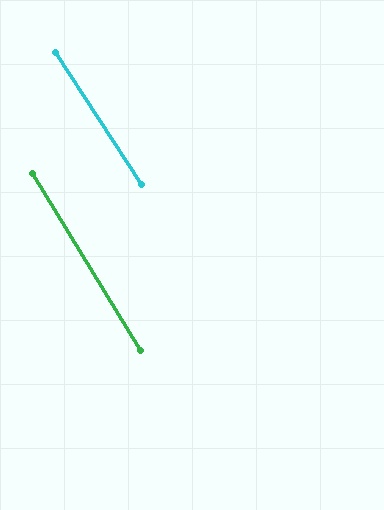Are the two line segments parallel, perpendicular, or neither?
Parallel — their directions differ by only 1.7°.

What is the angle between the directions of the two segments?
Approximately 2 degrees.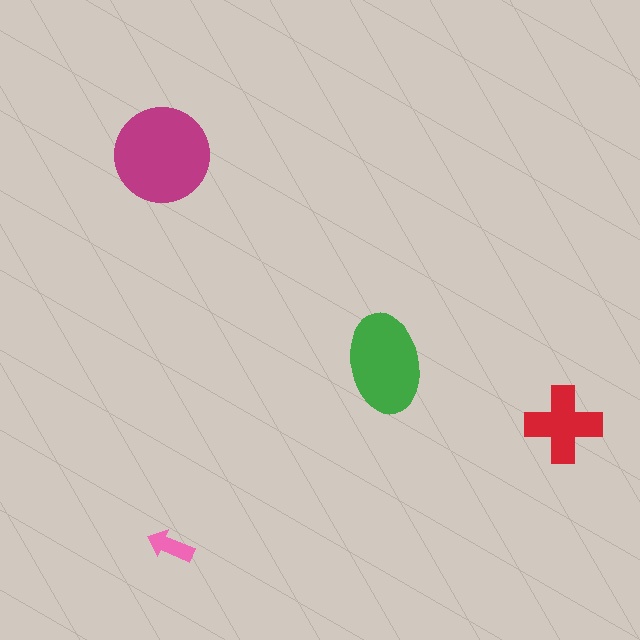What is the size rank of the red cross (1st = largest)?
3rd.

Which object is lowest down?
The pink arrow is bottommost.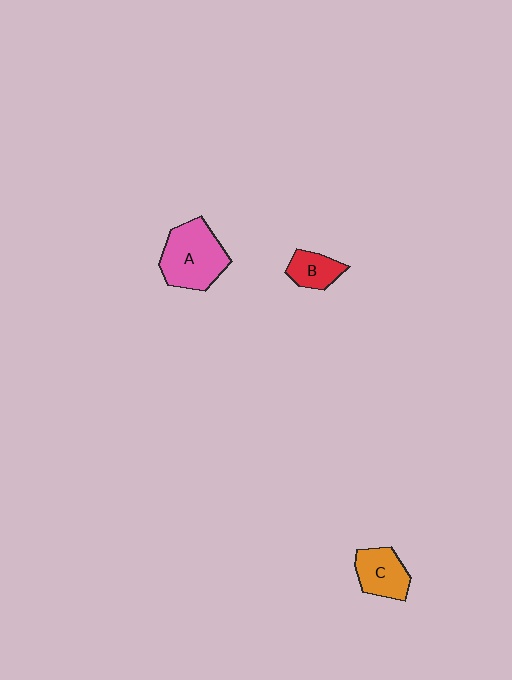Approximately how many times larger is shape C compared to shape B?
Approximately 1.3 times.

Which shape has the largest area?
Shape A (pink).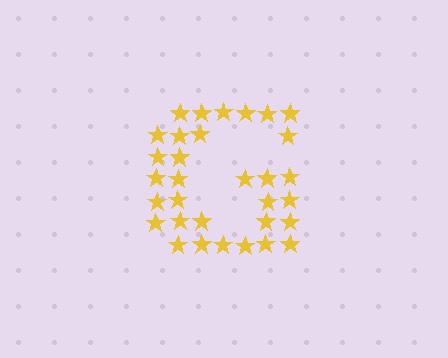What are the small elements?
The small elements are stars.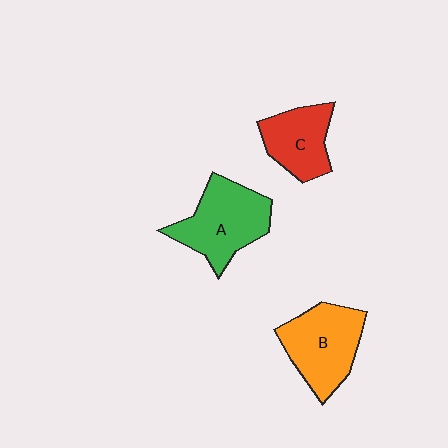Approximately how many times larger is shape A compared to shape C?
Approximately 1.4 times.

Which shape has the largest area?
Shape A (green).